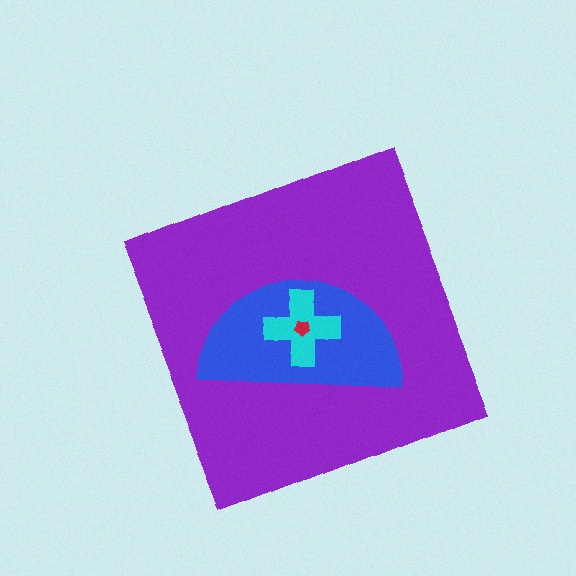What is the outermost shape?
The purple diamond.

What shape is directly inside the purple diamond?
The blue semicircle.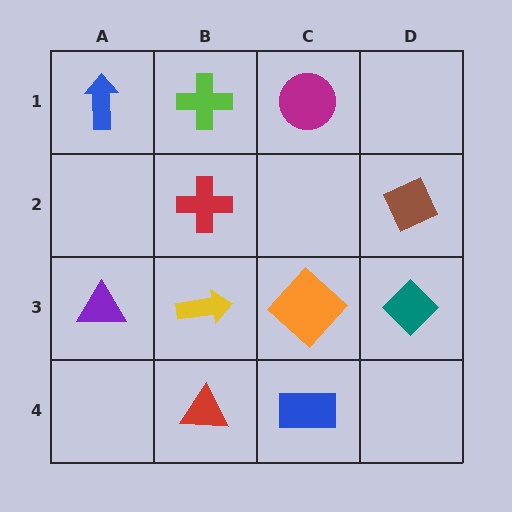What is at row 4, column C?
A blue rectangle.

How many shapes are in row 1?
3 shapes.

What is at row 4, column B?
A red triangle.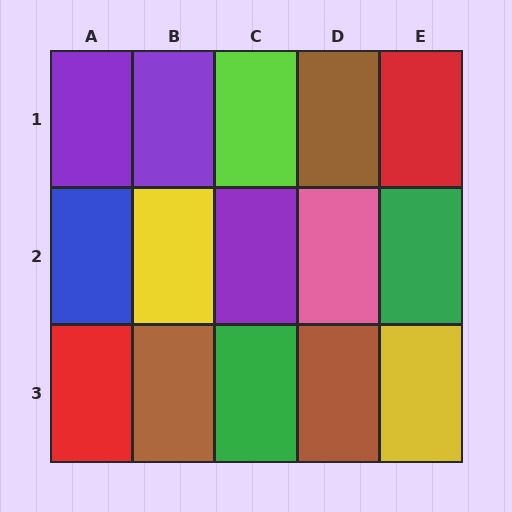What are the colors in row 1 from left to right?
Purple, purple, lime, brown, red.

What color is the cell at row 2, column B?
Yellow.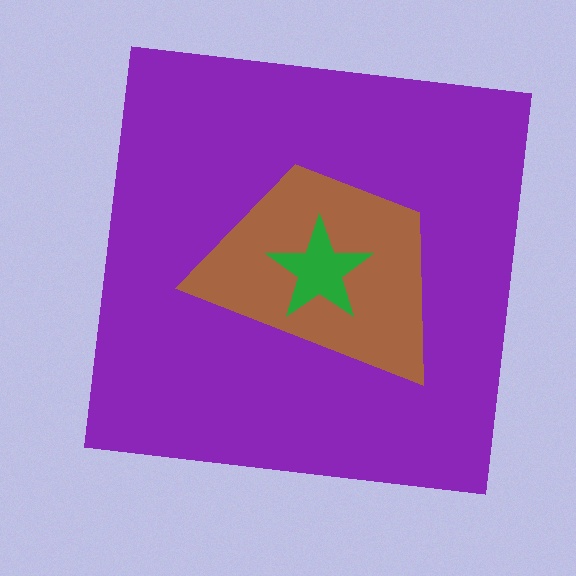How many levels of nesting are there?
3.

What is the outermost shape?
The purple square.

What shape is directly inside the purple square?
The brown trapezoid.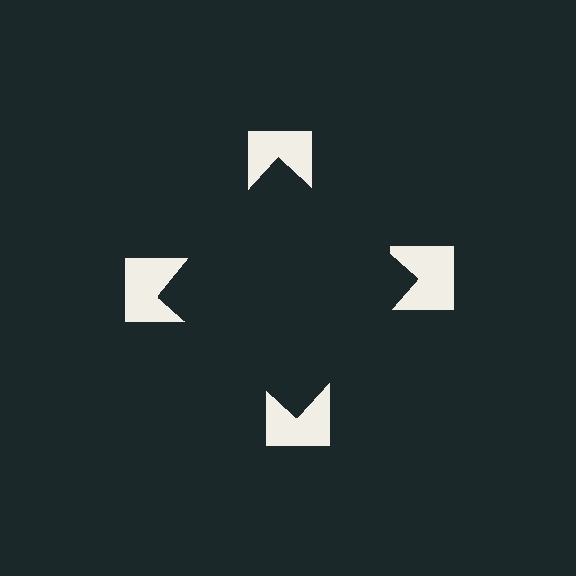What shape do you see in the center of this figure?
An illusory square — its edges are inferred from the aligned wedge cuts in the notched squares, not physically drawn.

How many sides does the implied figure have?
4 sides.